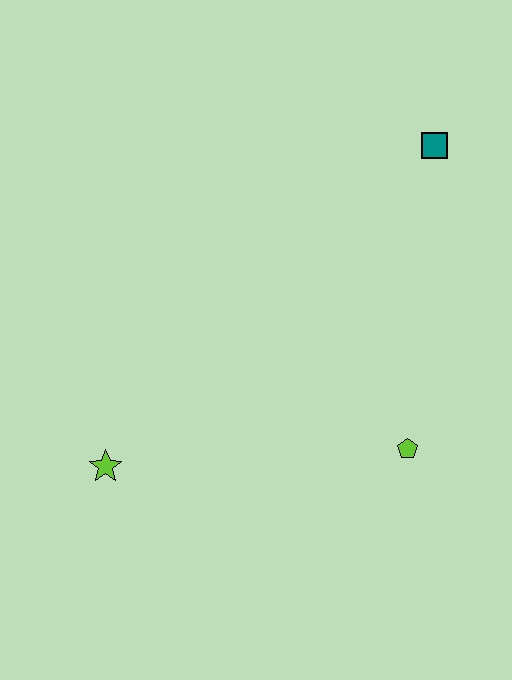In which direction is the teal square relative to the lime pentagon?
The teal square is above the lime pentagon.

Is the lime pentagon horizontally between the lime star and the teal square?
Yes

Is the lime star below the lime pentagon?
Yes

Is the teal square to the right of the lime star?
Yes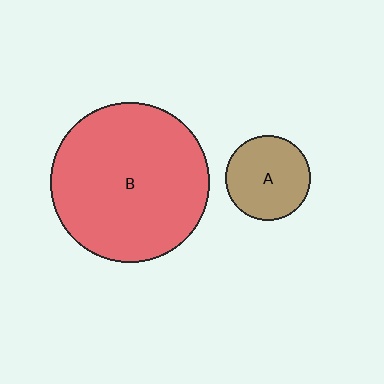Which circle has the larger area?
Circle B (red).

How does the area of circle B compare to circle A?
Approximately 3.5 times.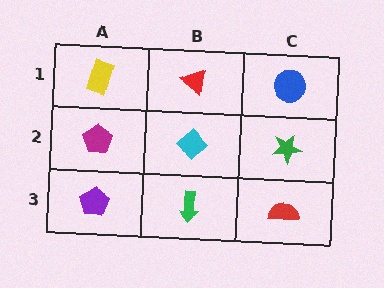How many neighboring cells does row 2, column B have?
4.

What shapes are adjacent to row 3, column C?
A green star (row 2, column C), a green arrow (row 3, column B).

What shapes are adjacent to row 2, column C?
A blue circle (row 1, column C), a red semicircle (row 3, column C), a cyan diamond (row 2, column B).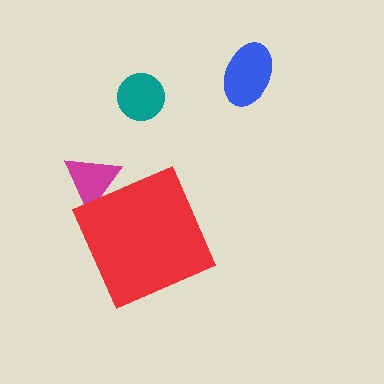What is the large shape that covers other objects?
A red diamond.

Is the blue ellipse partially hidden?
No, the blue ellipse is fully visible.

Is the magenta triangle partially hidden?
Yes, the magenta triangle is partially hidden behind the red diamond.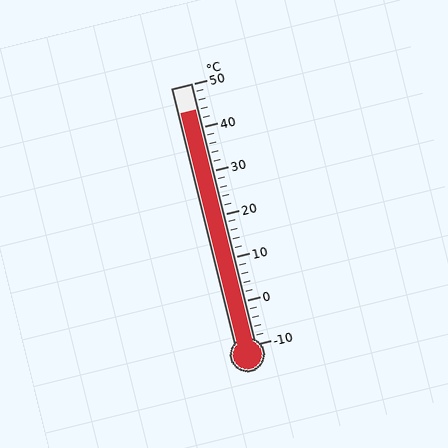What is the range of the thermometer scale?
The thermometer scale ranges from -10°C to 50°C.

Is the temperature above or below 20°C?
The temperature is above 20°C.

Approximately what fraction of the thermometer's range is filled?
The thermometer is filled to approximately 90% of its range.